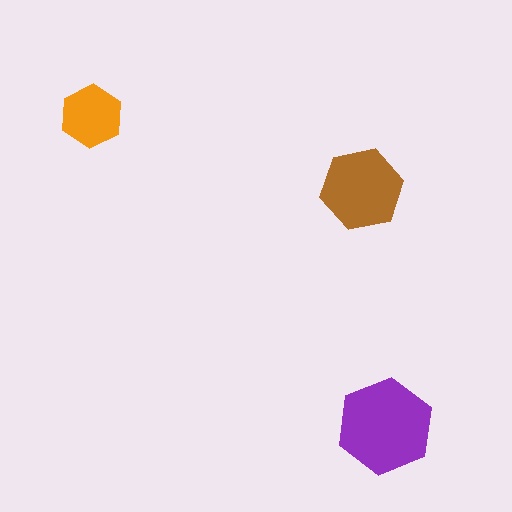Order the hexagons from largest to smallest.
the purple one, the brown one, the orange one.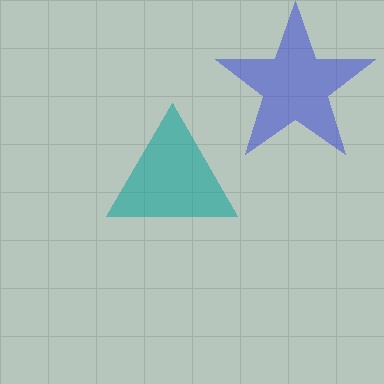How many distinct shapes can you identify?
There are 2 distinct shapes: a teal triangle, a blue star.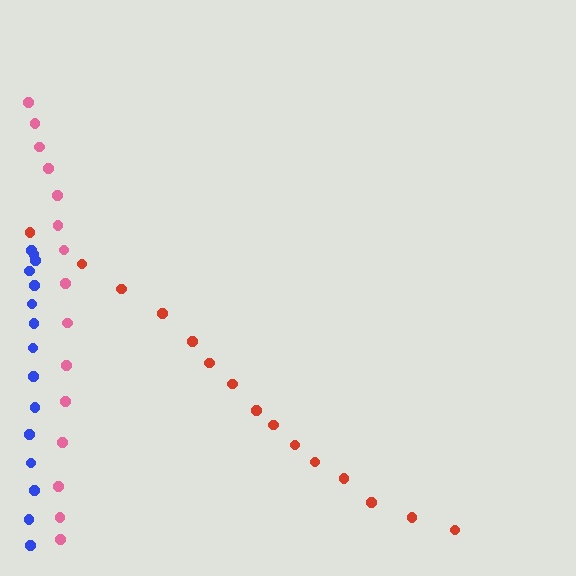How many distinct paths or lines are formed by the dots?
There are 3 distinct paths.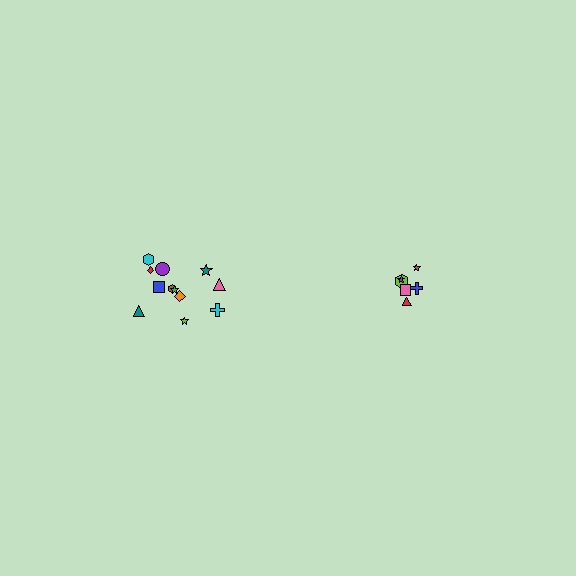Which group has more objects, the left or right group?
The left group.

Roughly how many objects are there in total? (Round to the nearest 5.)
Roughly 20 objects in total.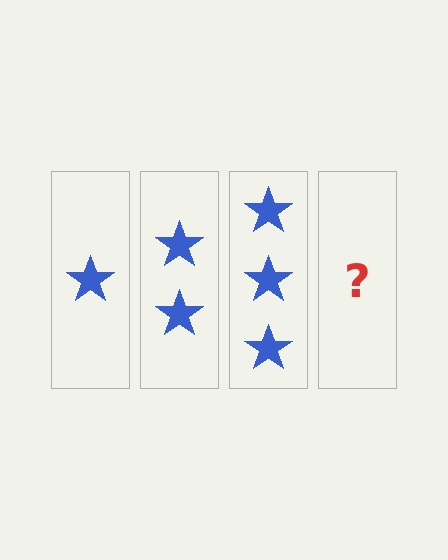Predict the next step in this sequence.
The next step is 4 stars.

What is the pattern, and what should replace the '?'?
The pattern is that each step adds one more star. The '?' should be 4 stars.